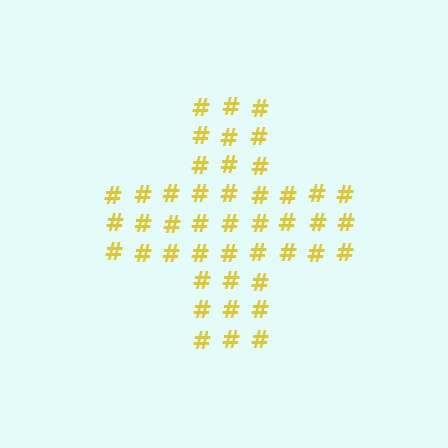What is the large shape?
The large shape is a cross.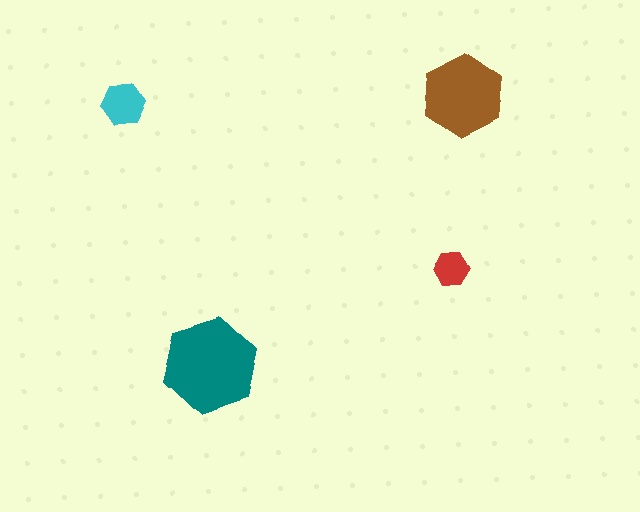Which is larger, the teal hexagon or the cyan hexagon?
The teal one.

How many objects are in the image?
There are 4 objects in the image.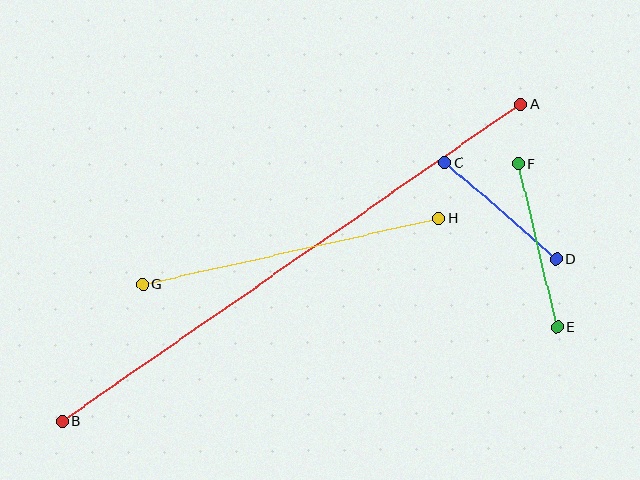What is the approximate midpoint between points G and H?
The midpoint is at approximately (290, 251) pixels.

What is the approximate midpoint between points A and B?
The midpoint is at approximately (291, 262) pixels.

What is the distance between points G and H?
The distance is approximately 303 pixels.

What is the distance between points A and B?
The distance is approximately 557 pixels.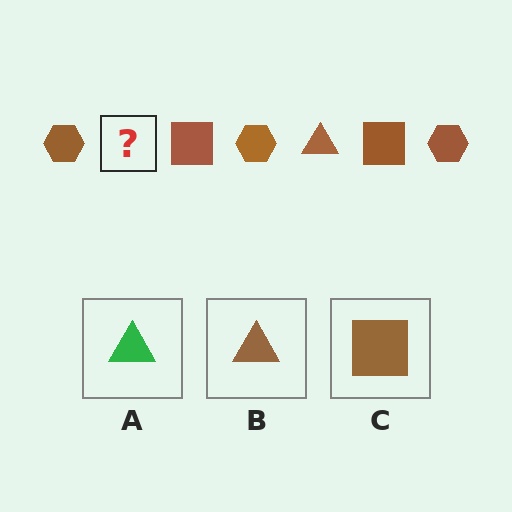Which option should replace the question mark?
Option B.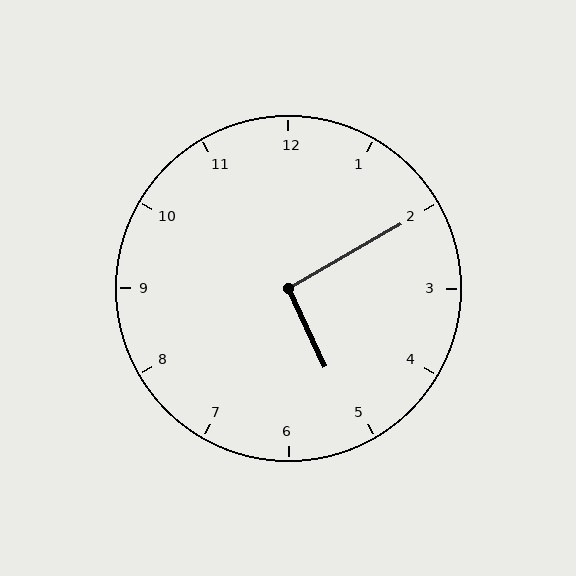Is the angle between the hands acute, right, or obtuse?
It is right.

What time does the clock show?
5:10.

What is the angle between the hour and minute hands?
Approximately 95 degrees.